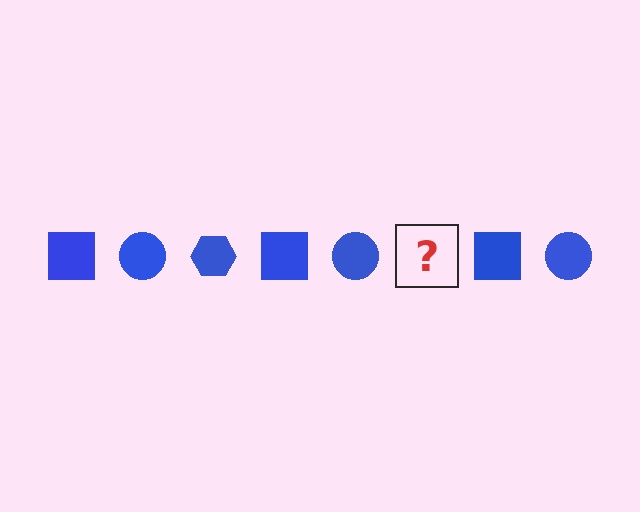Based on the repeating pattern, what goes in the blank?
The blank should be a blue hexagon.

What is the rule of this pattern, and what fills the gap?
The rule is that the pattern cycles through square, circle, hexagon shapes in blue. The gap should be filled with a blue hexagon.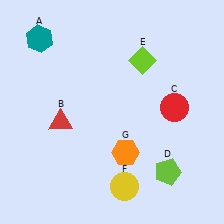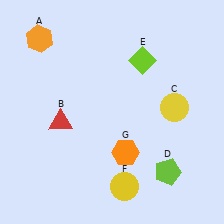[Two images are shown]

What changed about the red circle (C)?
In Image 1, C is red. In Image 2, it changed to yellow.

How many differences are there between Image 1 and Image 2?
There are 2 differences between the two images.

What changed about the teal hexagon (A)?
In Image 1, A is teal. In Image 2, it changed to orange.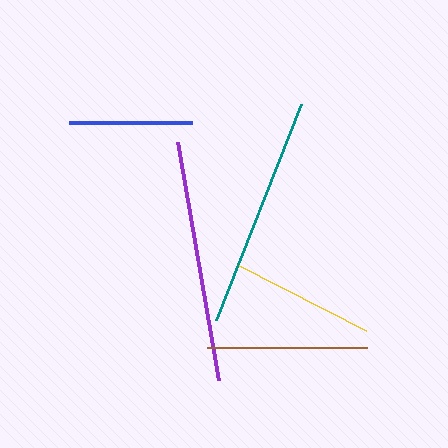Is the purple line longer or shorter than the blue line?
The purple line is longer than the blue line.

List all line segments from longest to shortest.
From longest to shortest: purple, teal, brown, yellow, blue.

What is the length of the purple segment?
The purple segment is approximately 242 pixels long.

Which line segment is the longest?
The purple line is the longest at approximately 242 pixels.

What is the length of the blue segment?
The blue segment is approximately 122 pixels long.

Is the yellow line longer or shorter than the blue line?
The yellow line is longer than the blue line.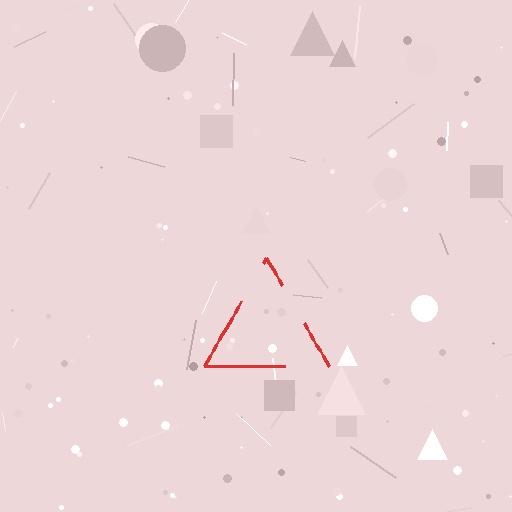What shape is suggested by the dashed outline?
The dashed outline suggests a triangle.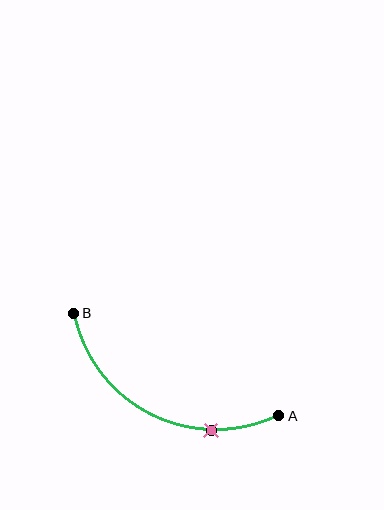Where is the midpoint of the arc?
The arc midpoint is the point on the curve farthest from the straight line joining A and B. It sits below that line.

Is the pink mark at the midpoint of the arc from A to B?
No. The pink mark lies on the arc but is closer to endpoint A. The arc midpoint would be at the point on the curve equidistant along the arc from both A and B.